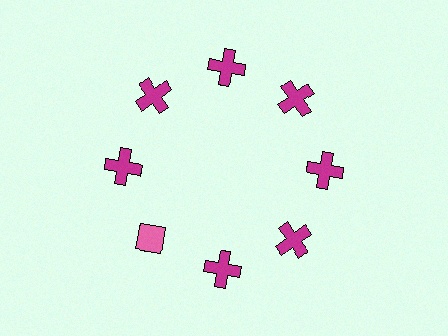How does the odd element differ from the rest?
It differs in both color (pink instead of magenta) and shape (diamond instead of cross).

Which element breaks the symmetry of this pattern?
The pink diamond at roughly the 8 o'clock position breaks the symmetry. All other shapes are magenta crosses.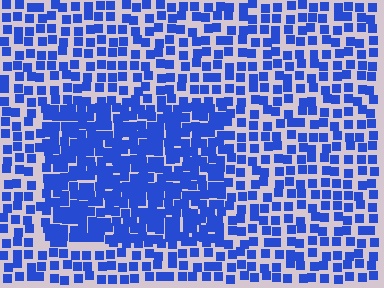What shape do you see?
I see a rectangle.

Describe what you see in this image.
The image contains small blue elements arranged at two different densities. A rectangle-shaped region is visible where the elements are more densely packed than the surrounding area.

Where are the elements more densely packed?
The elements are more densely packed inside the rectangle boundary.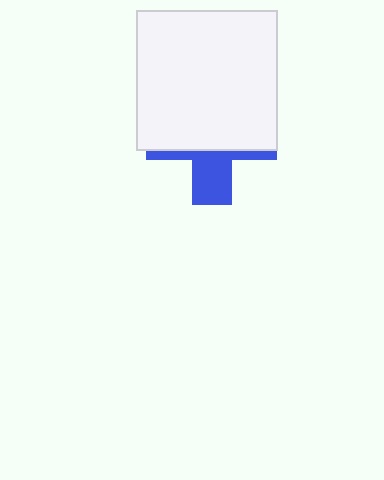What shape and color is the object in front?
The object in front is a white square.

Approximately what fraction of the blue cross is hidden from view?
Roughly 68% of the blue cross is hidden behind the white square.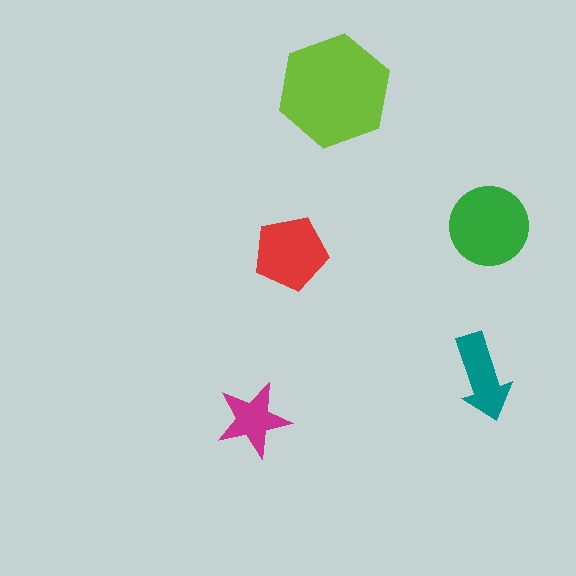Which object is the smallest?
The magenta star.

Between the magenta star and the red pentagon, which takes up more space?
The red pentagon.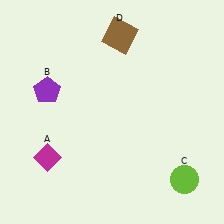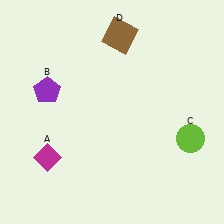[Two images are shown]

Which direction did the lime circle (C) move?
The lime circle (C) moved up.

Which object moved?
The lime circle (C) moved up.